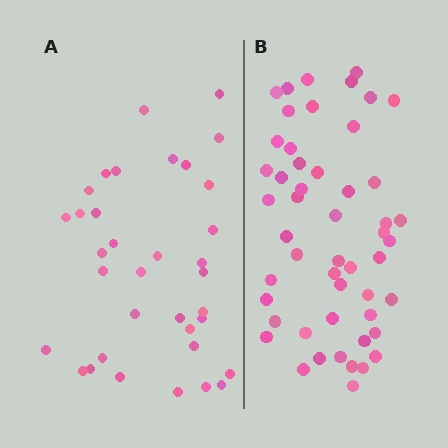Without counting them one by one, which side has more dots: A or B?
Region B (the right region) has more dots.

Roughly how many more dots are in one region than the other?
Region B has approximately 15 more dots than region A.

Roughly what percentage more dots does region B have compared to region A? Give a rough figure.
About 45% more.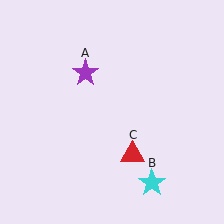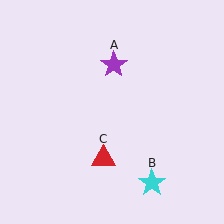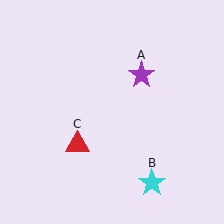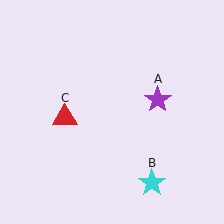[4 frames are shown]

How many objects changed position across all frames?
2 objects changed position: purple star (object A), red triangle (object C).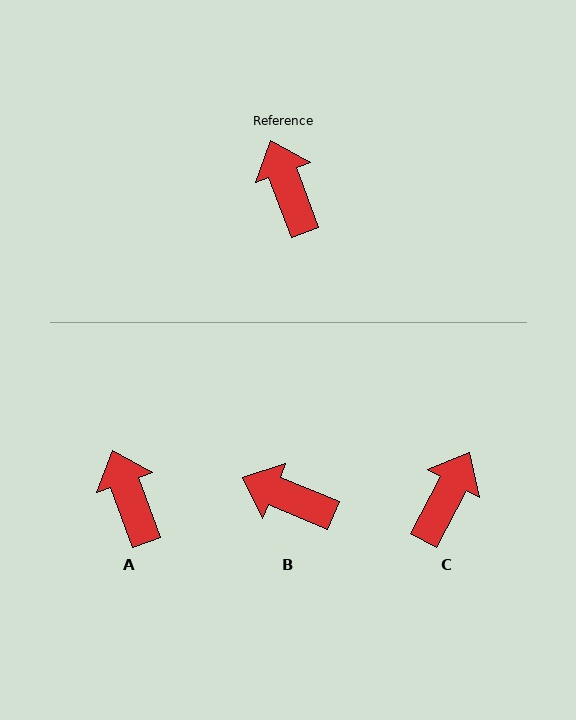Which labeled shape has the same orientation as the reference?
A.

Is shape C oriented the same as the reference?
No, it is off by about 48 degrees.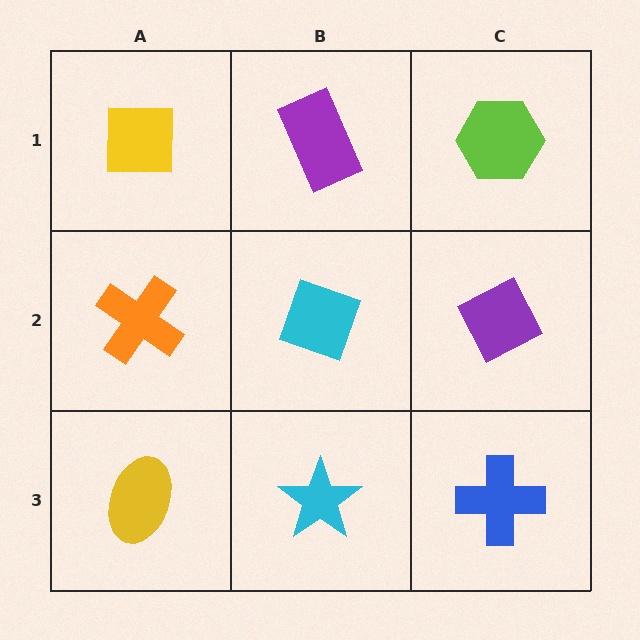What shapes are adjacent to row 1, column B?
A cyan diamond (row 2, column B), a yellow square (row 1, column A), a lime hexagon (row 1, column C).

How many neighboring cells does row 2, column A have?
3.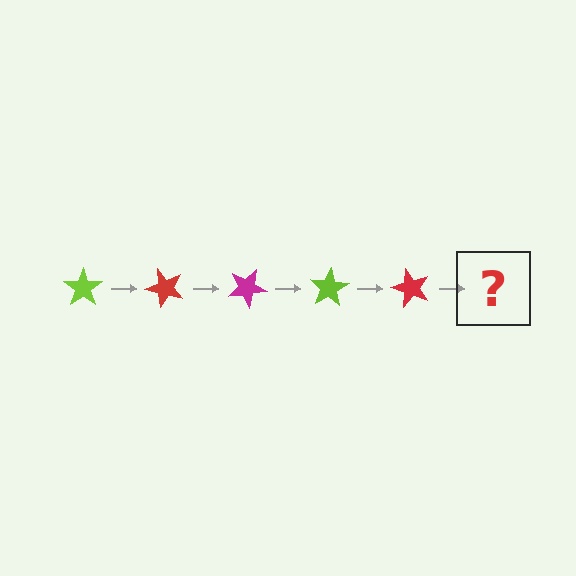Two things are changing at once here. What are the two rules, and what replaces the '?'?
The two rules are that it rotates 50 degrees each step and the color cycles through lime, red, and magenta. The '?' should be a magenta star, rotated 250 degrees from the start.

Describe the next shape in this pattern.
It should be a magenta star, rotated 250 degrees from the start.